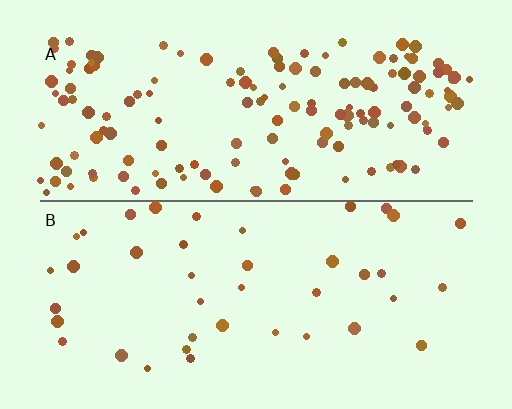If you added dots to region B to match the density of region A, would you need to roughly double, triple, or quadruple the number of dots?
Approximately quadruple.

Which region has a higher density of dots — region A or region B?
A (the top).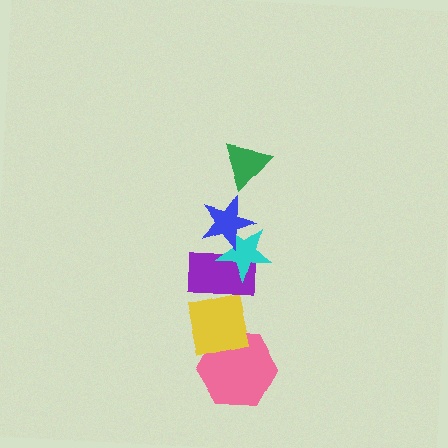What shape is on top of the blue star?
The green triangle is on top of the blue star.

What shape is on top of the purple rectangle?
The cyan star is on top of the purple rectangle.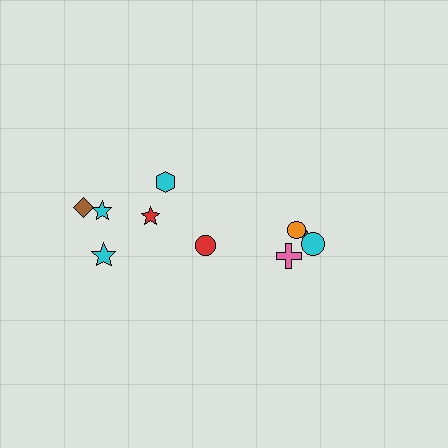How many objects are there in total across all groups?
There are 10 objects.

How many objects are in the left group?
There are 6 objects.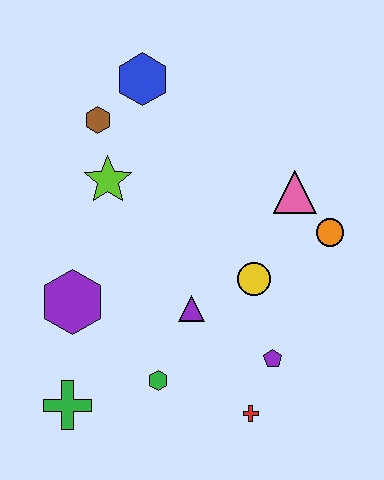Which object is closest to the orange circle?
The pink triangle is closest to the orange circle.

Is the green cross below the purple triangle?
Yes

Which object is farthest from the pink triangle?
The green cross is farthest from the pink triangle.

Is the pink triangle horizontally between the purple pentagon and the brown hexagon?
No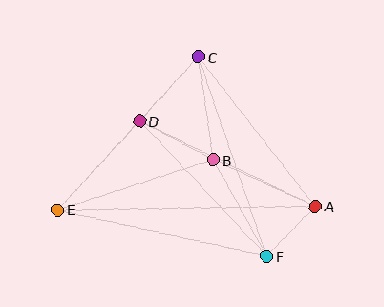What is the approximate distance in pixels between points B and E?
The distance between B and E is approximately 163 pixels.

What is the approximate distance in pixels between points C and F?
The distance between C and F is approximately 211 pixels.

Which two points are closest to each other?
Points A and F are closest to each other.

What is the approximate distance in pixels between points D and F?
The distance between D and F is approximately 186 pixels.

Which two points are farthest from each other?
Points A and E are farthest from each other.